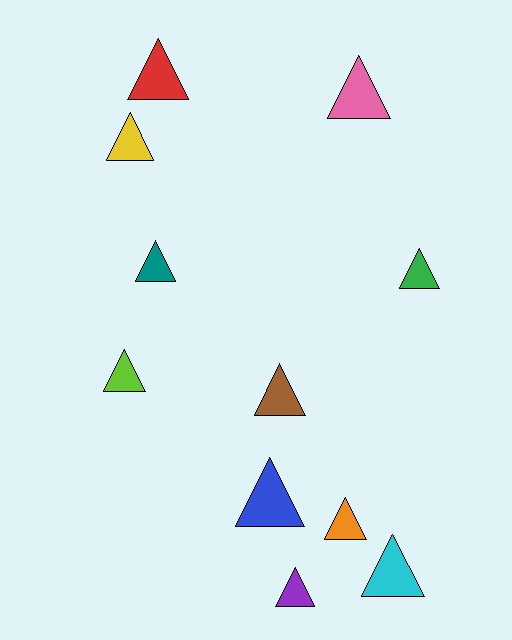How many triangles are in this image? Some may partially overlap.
There are 11 triangles.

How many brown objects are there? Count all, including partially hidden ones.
There is 1 brown object.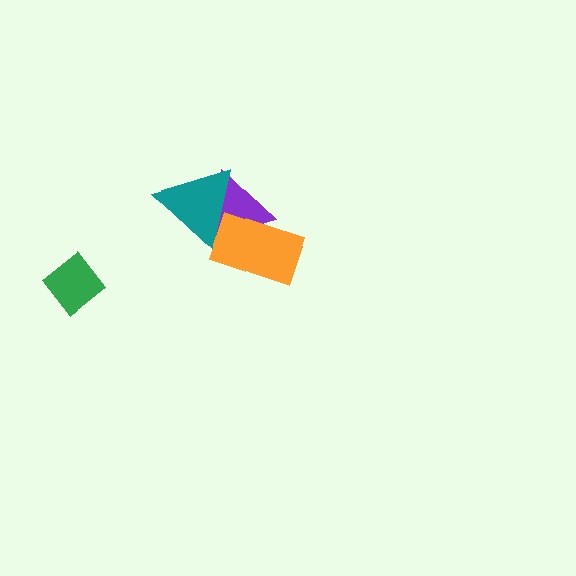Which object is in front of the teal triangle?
The orange rectangle is in front of the teal triangle.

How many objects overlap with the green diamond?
0 objects overlap with the green diamond.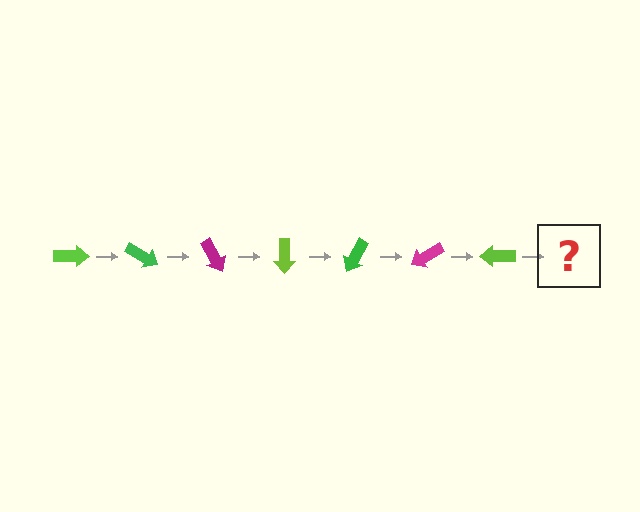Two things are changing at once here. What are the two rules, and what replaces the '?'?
The two rules are that it rotates 30 degrees each step and the color cycles through lime, green, and magenta. The '?' should be a green arrow, rotated 210 degrees from the start.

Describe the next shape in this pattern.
It should be a green arrow, rotated 210 degrees from the start.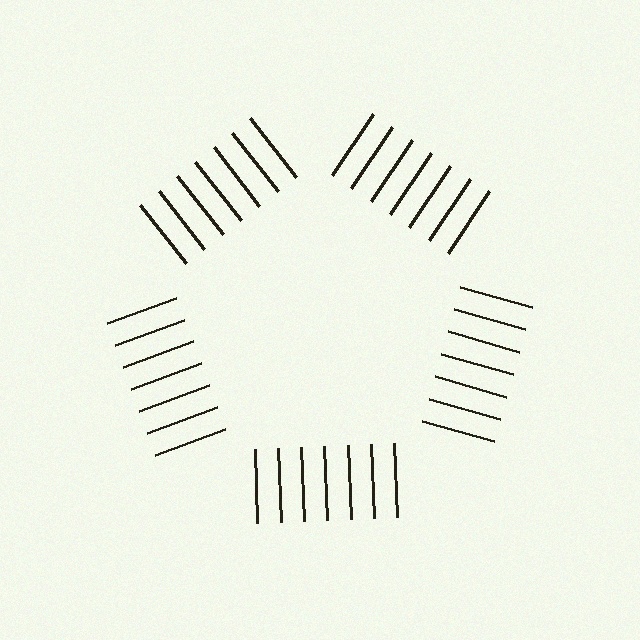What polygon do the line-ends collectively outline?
An illusory pentagon — the line segments terminate on its edges but no continuous stroke is drawn.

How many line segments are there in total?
35 — 7 along each of the 5 edges.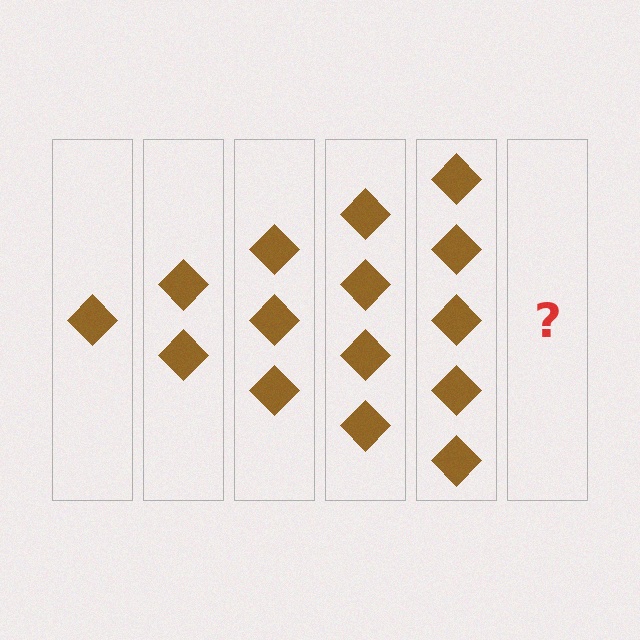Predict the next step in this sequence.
The next step is 6 diamonds.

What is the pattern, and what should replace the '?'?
The pattern is that each step adds one more diamond. The '?' should be 6 diamonds.